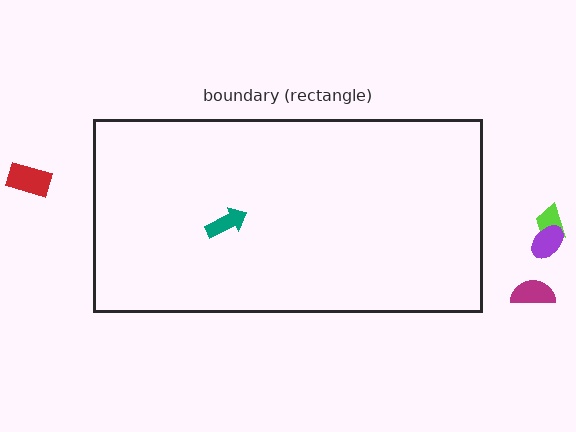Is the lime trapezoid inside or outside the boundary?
Outside.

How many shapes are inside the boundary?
1 inside, 4 outside.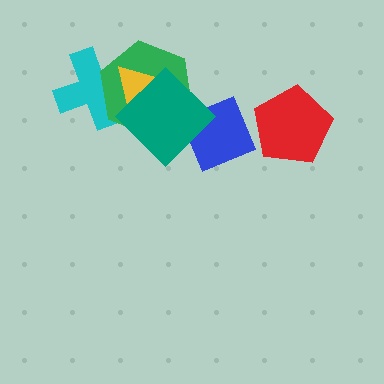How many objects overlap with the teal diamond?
4 objects overlap with the teal diamond.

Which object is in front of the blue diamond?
The teal diamond is in front of the blue diamond.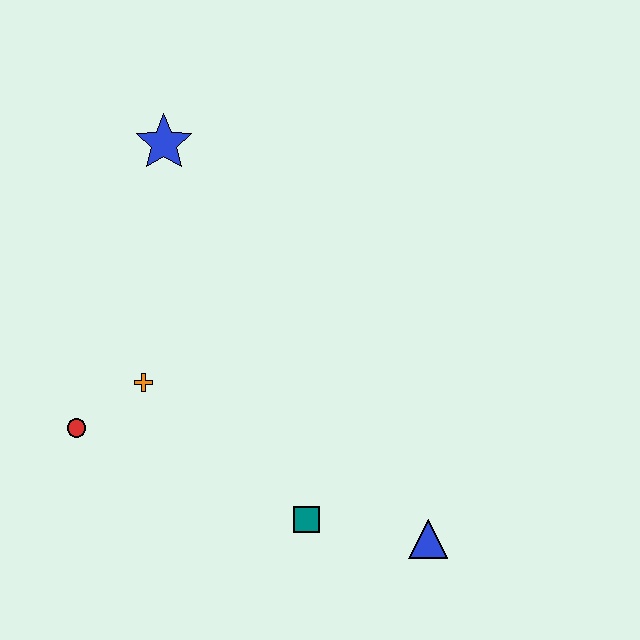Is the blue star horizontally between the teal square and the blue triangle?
No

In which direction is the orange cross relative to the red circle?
The orange cross is to the right of the red circle.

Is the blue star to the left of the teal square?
Yes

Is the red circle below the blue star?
Yes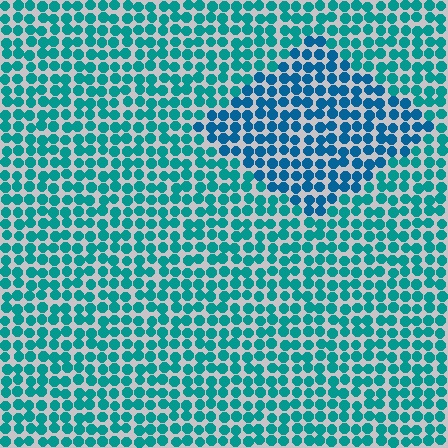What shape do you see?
I see a diamond.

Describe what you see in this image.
The image is filled with small teal elements in a uniform arrangement. A diamond-shaped region is visible where the elements are tinted to a slightly different hue, forming a subtle color boundary.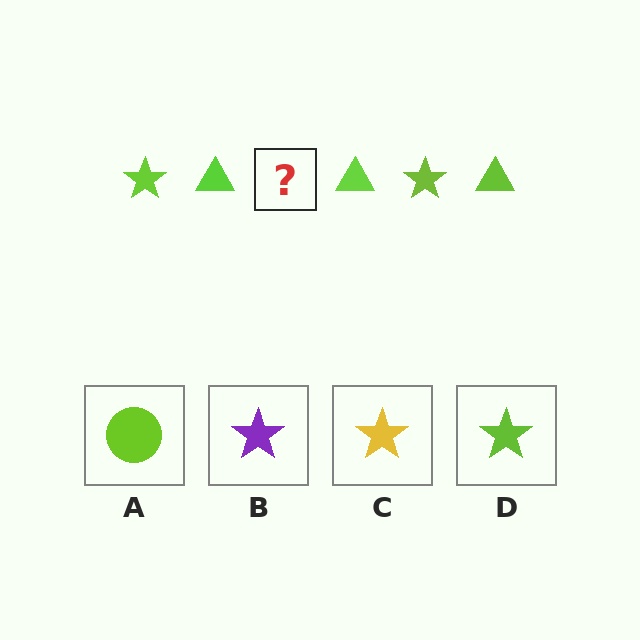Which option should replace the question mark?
Option D.